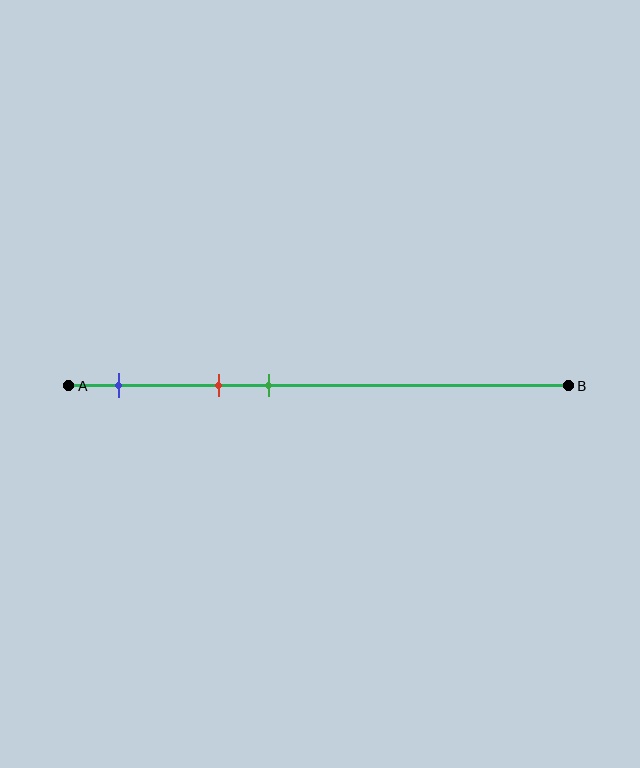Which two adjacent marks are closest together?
The red and green marks are the closest adjacent pair.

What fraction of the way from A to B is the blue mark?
The blue mark is approximately 10% (0.1) of the way from A to B.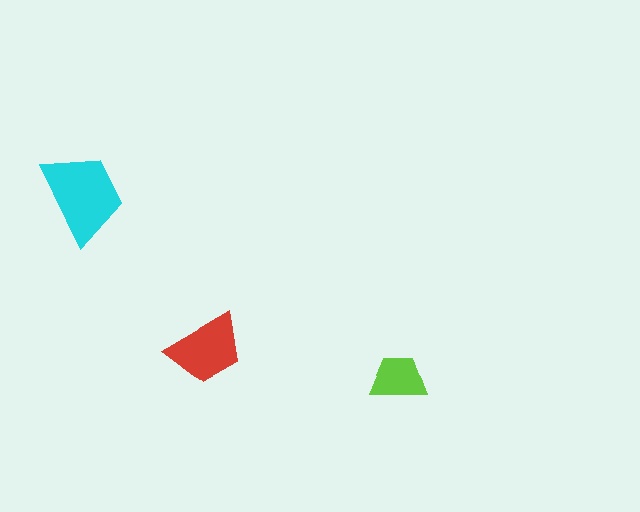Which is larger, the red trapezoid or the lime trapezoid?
The red one.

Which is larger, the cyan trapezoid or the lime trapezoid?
The cyan one.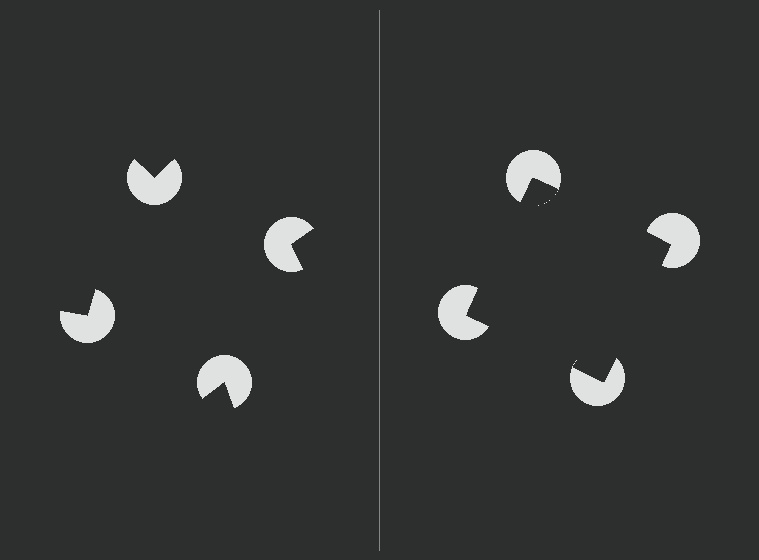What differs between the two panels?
The pac-man discs are positioned identically on both sides; only the wedge orientations differ. On the right they align to a square; on the left they are misaligned.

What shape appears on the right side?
An illusory square.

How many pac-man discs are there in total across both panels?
8 — 4 on each side.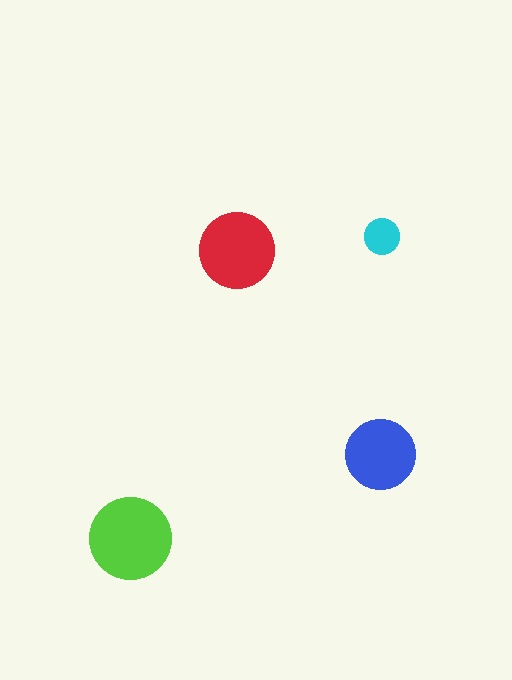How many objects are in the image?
There are 4 objects in the image.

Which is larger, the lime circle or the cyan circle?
The lime one.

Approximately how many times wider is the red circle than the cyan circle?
About 2 times wider.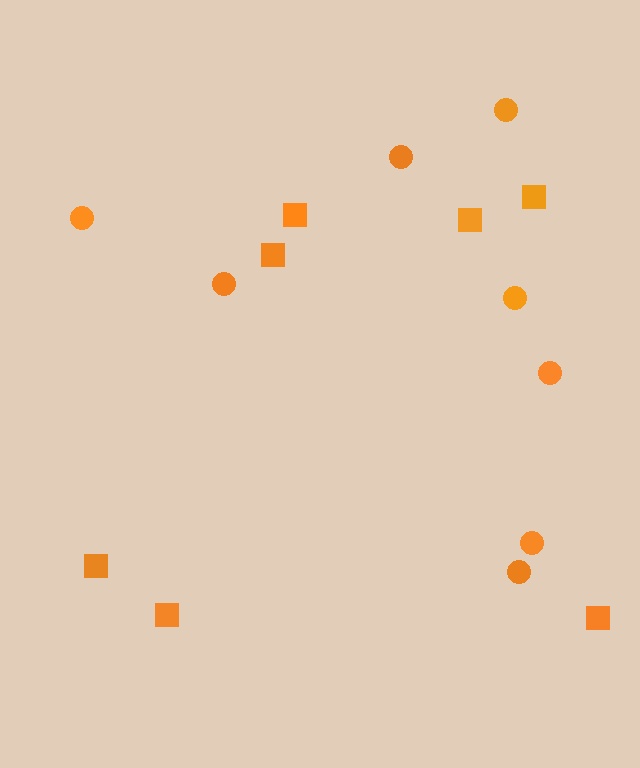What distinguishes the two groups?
There are 2 groups: one group of squares (7) and one group of circles (8).